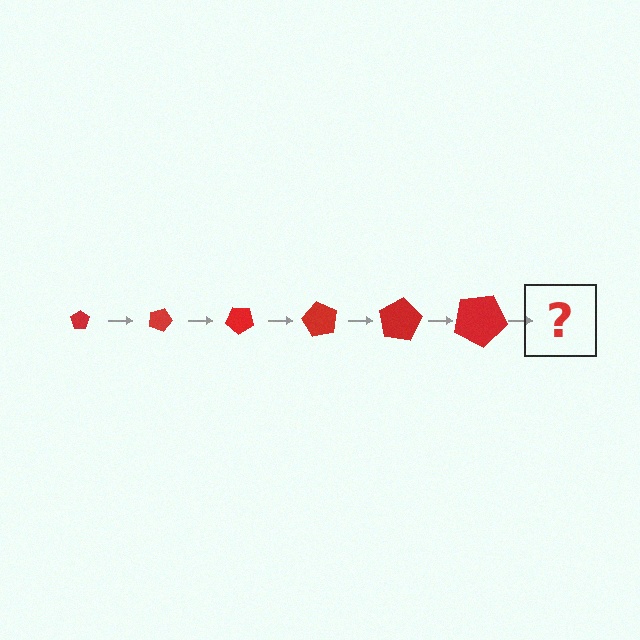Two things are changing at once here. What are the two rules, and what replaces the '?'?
The two rules are that the pentagon grows larger each step and it rotates 20 degrees each step. The '?' should be a pentagon, larger than the previous one and rotated 120 degrees from the start.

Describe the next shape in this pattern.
It should be a pentagon, larger than the previous one and rotated 120 degrees from the start.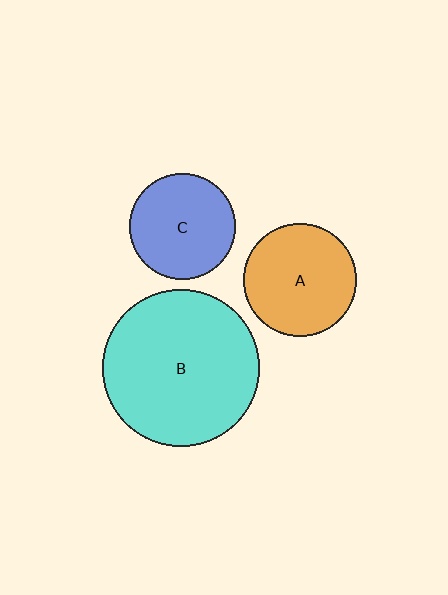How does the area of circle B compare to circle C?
Approximately 2.2 times.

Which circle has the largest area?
Circle B (cyan).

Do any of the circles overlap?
No, none of the circles overlap.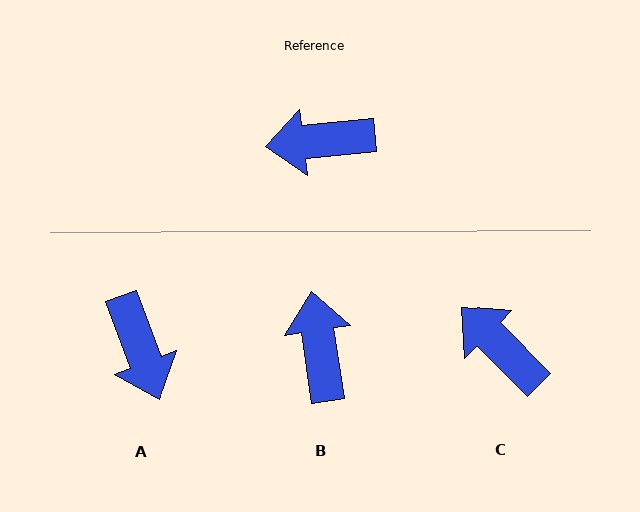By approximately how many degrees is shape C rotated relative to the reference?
Approximately 52 degrees clockwise.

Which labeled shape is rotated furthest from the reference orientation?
A, about 104 degrees away.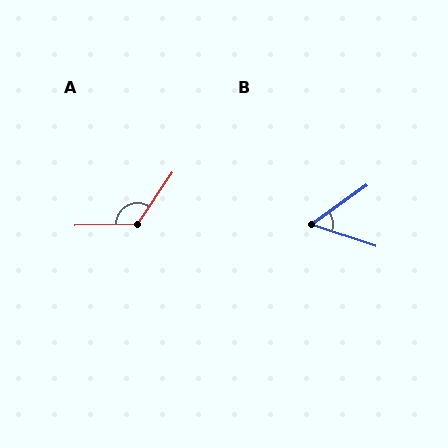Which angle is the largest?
A, at approximately 125 degrees.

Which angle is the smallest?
B, at approximately 54 degrees.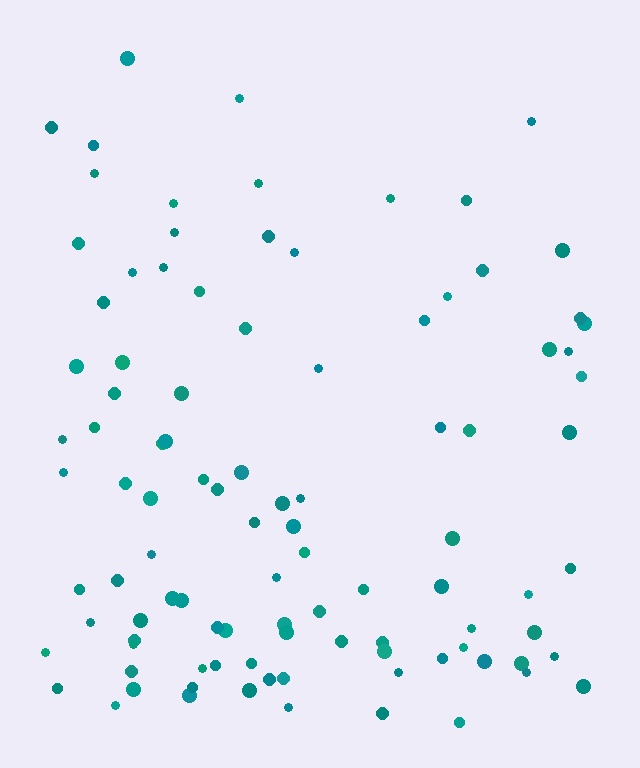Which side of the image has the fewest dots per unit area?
The top.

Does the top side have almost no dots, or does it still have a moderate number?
Still a moderate number, just noticeably fewer than the bottom.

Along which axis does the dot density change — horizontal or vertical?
Vertical.